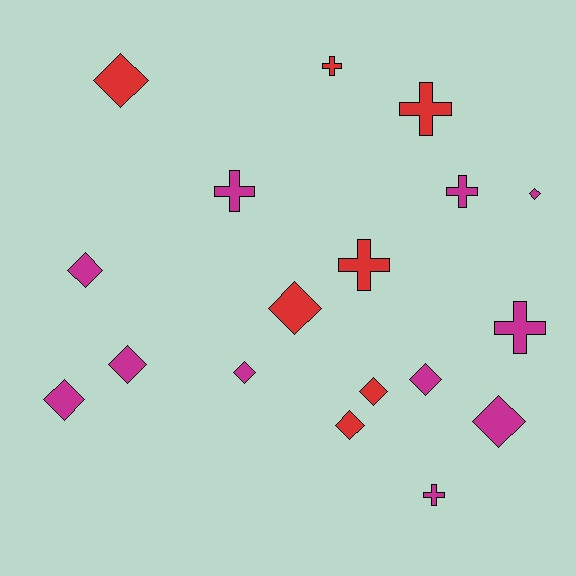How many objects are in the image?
There are 18 objects.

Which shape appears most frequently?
Diamond, with 11 objects.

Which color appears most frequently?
Magenta, with 11 objects.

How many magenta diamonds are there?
There are 7 magenta diamonds.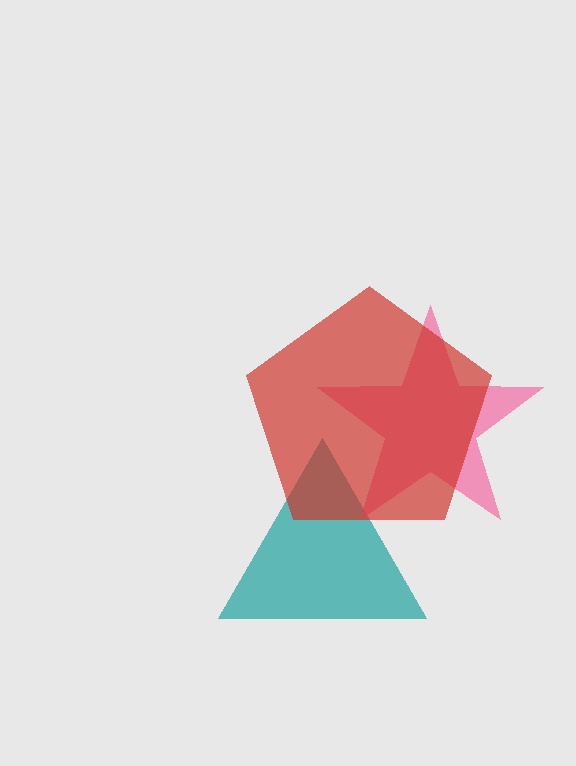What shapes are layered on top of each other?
The layered shapes are: a teal triangle, a pink star, a red pentagon.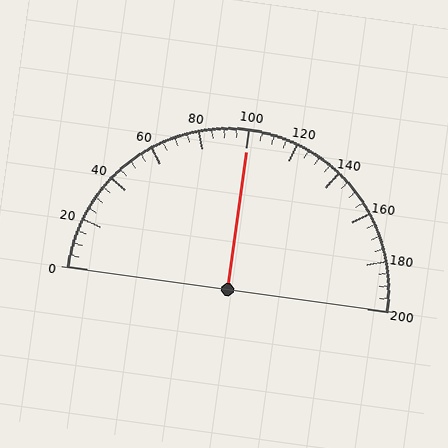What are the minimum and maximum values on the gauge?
The gauge ranges from 0 to 200.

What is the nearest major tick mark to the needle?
The nearest major tick mark is 100.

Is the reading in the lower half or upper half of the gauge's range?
The reading is in the upper half of the range (0 to 200).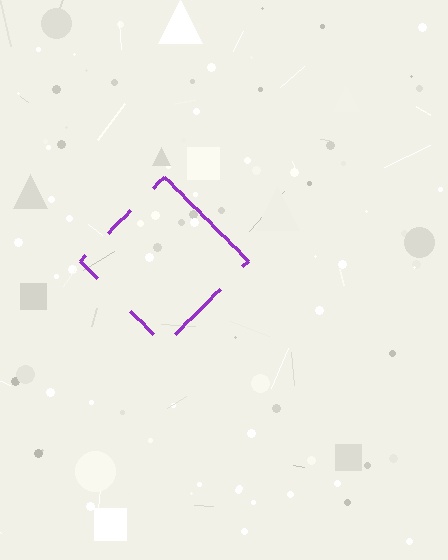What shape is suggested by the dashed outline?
The dashed outline suggests a diamond.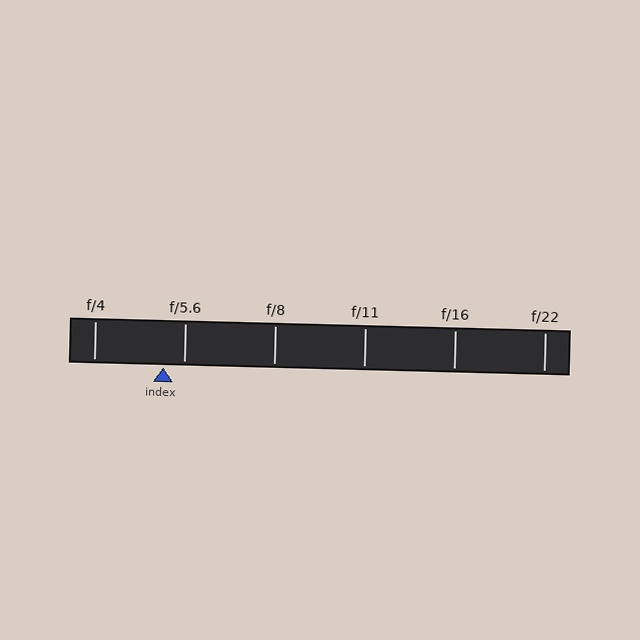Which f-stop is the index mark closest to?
The index mark is closest to f/5.6.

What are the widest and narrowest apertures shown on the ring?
The widest aperture shown is f/4 and the narrowest is f/22.